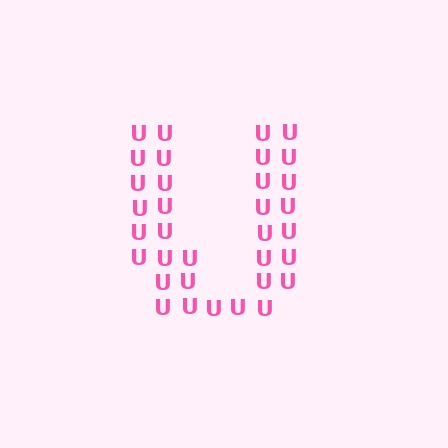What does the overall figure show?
The overall figure shows the letter U.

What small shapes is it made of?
It is made of small letter U's.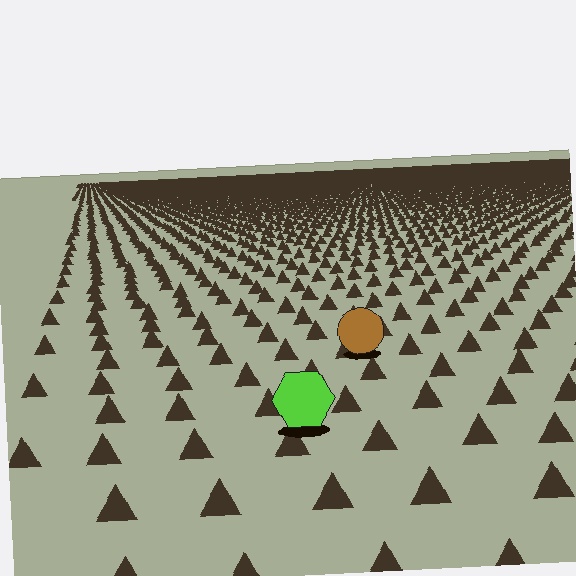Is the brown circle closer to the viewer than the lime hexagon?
No. The lime hexagon is closer — you can tell from the texture gradient: the ground texture is coarser near it.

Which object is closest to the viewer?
The lime hexagon is closest. The texture marks near it are larger and more spread out.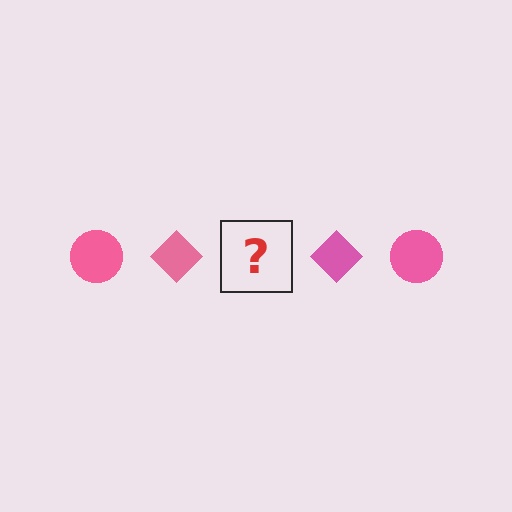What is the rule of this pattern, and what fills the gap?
The rule is that the pattern cycles through circle, diamond shapes in pink. The gap should be filled with a pink circle.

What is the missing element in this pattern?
The missing element is a pink circle.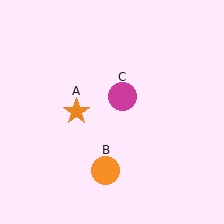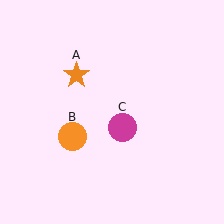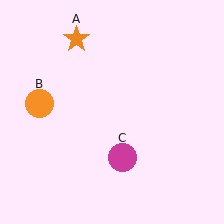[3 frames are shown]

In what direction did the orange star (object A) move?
The orange star (object A) moved up.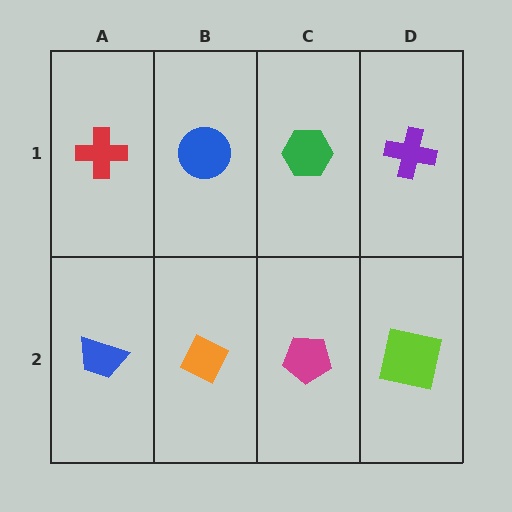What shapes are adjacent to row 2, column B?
A blue circle (row 1, column B), a blue trapezoid (row 2, column A), a magenta pentagon (row 2, column C).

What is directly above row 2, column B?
A blue circle.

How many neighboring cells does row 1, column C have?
3.